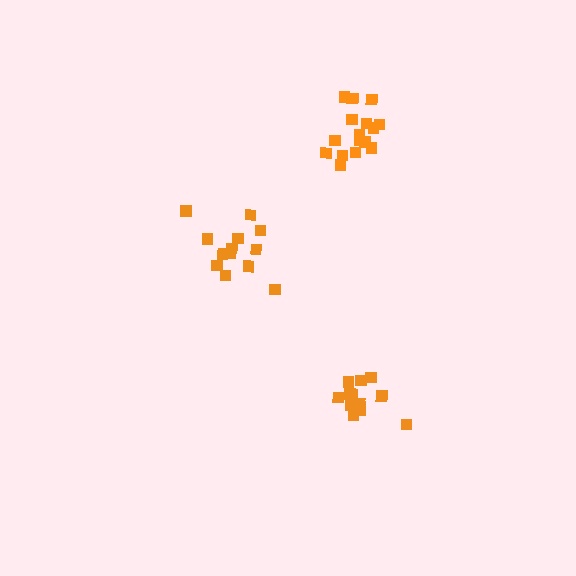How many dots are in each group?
Group 1: 14 dots, Group 2: 17 dots, Group 3: 13 dots (44 total).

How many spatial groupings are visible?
There are 3 spatial groupings.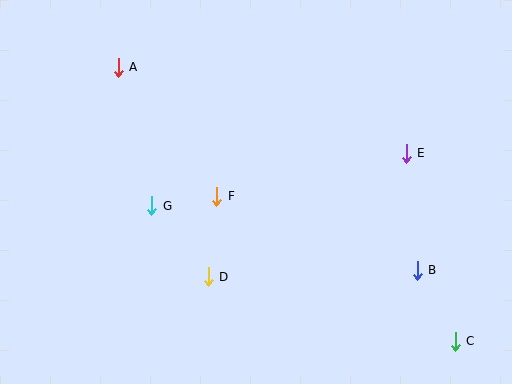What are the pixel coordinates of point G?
Point G is at (152, 206).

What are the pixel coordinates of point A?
Point A is at (118, 67).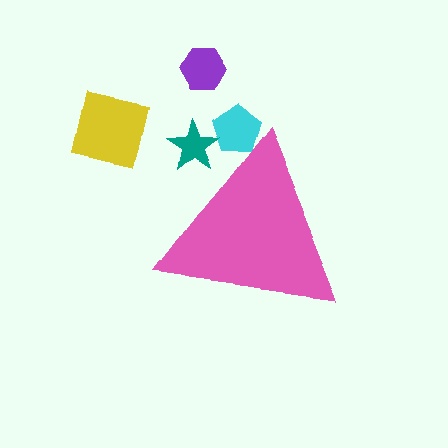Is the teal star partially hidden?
Yes, the teal star is partially hidden behind the pink triangle.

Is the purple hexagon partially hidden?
No, the purple hexagon is fully visible.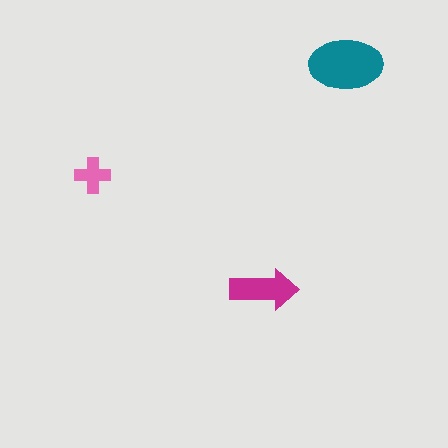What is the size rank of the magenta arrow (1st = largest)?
2nd.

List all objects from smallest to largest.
The pink cross, the magenta arrow, the teal ellipse.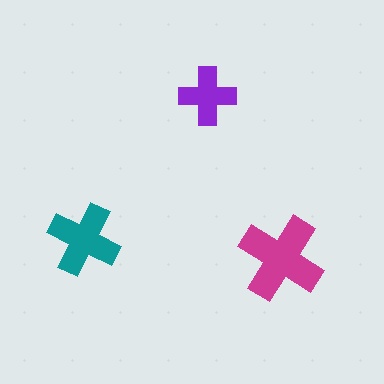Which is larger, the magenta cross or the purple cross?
The magenta one.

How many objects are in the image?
There are 3 objects in the image.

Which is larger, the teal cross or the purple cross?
The teal one.